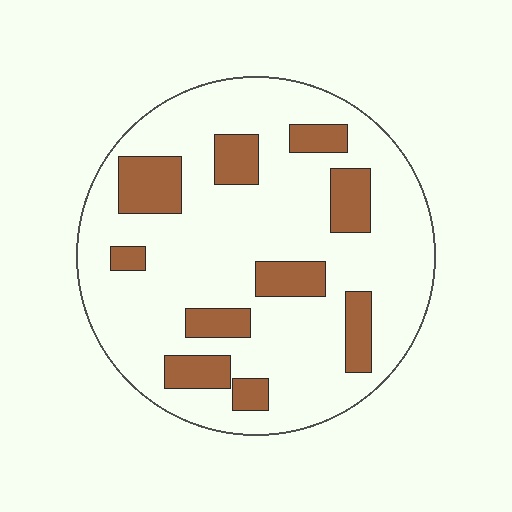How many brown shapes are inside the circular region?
10.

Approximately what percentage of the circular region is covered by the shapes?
Approximately 20%.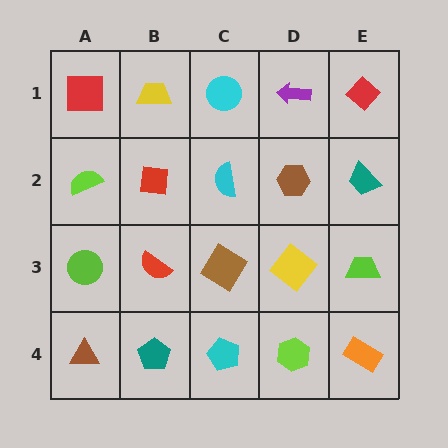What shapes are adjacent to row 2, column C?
A cyan circle (row 1, column C), a brown diamond (row 3, column C), a red square (row 2, column B), a brown hexagon (row 2, column D).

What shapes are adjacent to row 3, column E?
A teal trapezoid (row 2, column E), an orange rectangle (row 4, column E), a yellow diamond (row 3, column D).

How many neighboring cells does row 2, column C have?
4.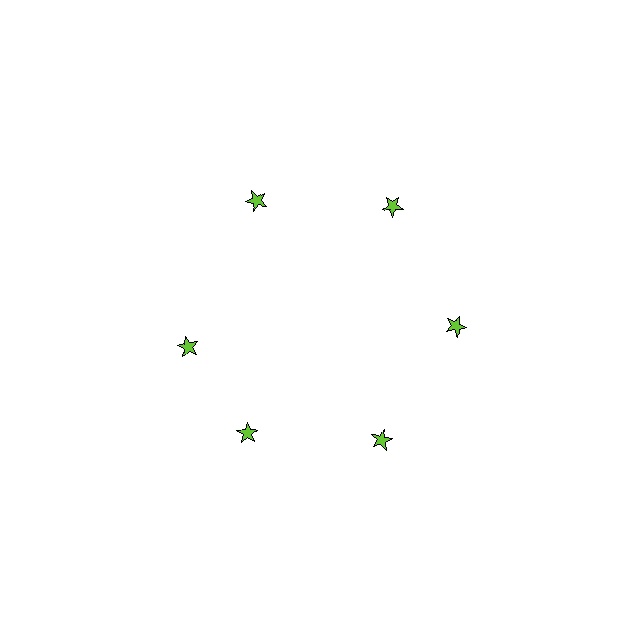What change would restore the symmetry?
The symmetry would be restored by rotating it back into even spacing with its neighbors so that all 6 stars sit at equal angles and equal distance from the center.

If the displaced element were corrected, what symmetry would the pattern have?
It would have 6-fold rotational symmetry — the pattern would map onto itself every 60 degrees.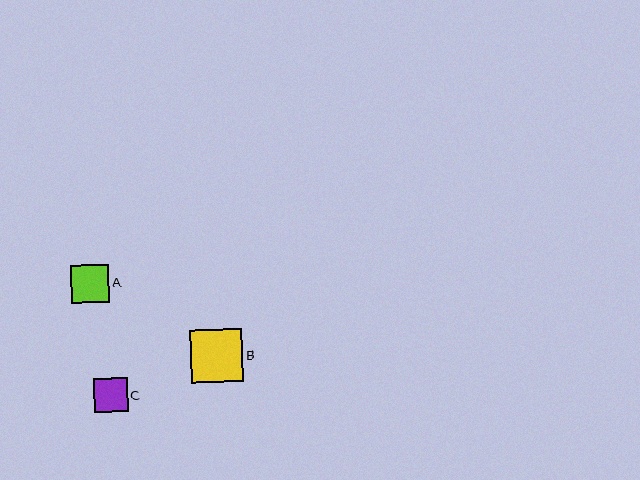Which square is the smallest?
Square C is the smallest with a size of approximately 34 pixels.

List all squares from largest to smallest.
From largest to smallest: B, A, C.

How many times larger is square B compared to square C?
Square B is approximately 1.5 times the size of square C.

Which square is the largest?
Square B is the largest with a size of approximately 52 pixels.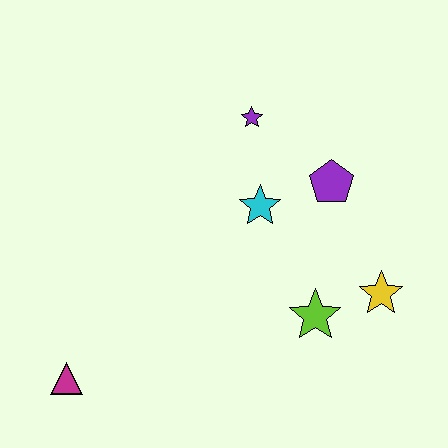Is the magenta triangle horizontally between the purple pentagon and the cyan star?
No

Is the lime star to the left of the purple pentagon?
Yes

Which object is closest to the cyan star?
The purple pentagon is closest to the cyan star.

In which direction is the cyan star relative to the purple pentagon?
The cyan star is to the left of the purple pentagon.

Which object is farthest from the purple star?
The magenta triangle is farthest from the purple star.